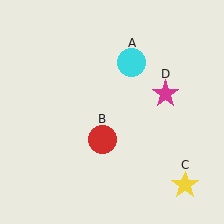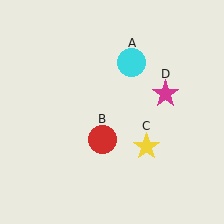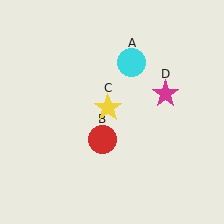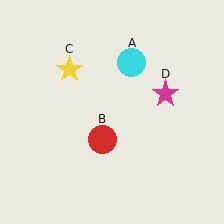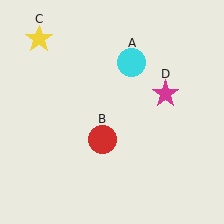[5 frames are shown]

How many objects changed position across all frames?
1 object changed position: yellow star (object C).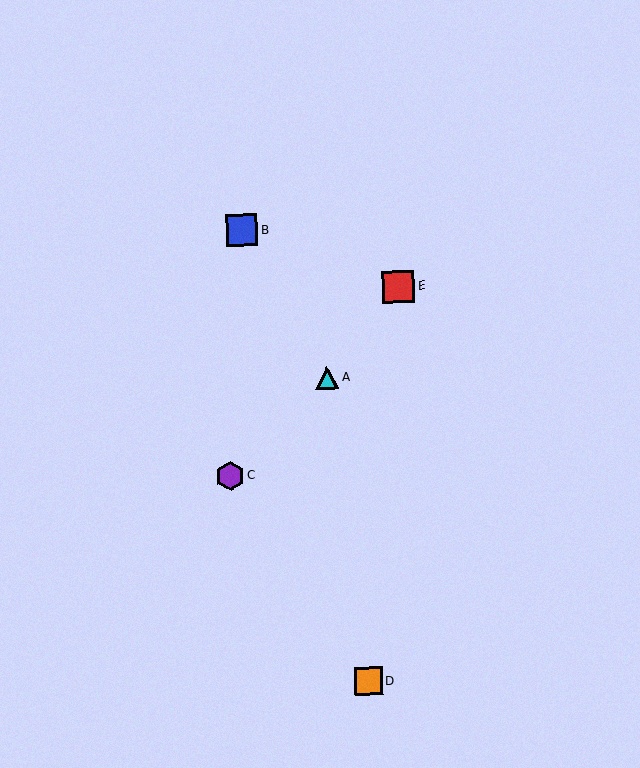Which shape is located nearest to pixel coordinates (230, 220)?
The blue square (labeled B) at (242, 230) is nearest to that location.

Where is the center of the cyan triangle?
The center of the cyan triangle is at (327, 378).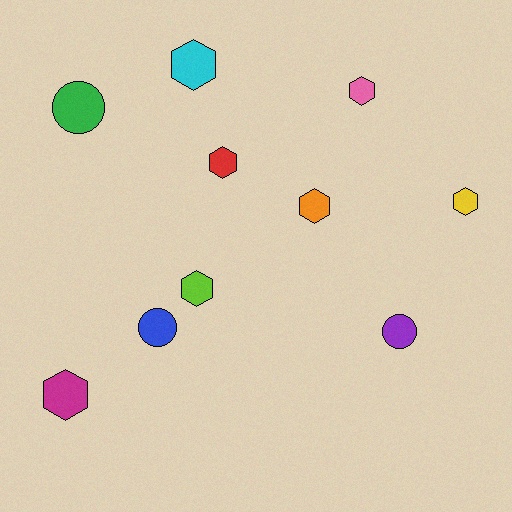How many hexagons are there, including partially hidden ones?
There are 7 hexagons.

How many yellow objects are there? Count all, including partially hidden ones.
There is 1 yellow object.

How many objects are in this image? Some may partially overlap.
There are 10 objects.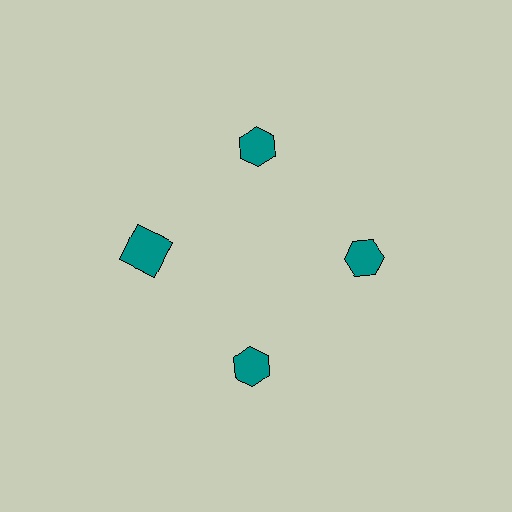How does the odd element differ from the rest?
It has a different shape: square instead of hexagon.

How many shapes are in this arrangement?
There are 4 shapes arranged in a ring pattern.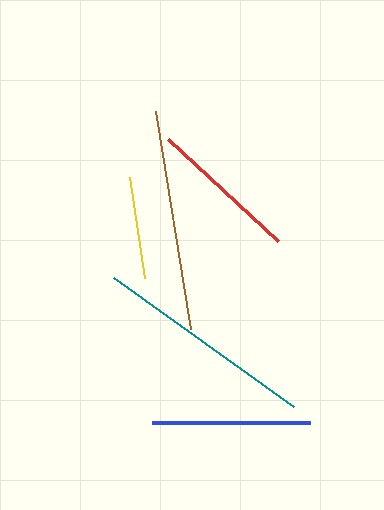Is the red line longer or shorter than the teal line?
The teal line is longer than the red line.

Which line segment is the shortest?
The yellow line is the shortest at approximately 102 pixels.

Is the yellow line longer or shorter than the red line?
The red line is longer than the yellow line.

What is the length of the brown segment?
The brown segment is approximately 221 pixels long.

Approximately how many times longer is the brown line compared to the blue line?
The brown line is approximately 1.4 times the length of the blue line.